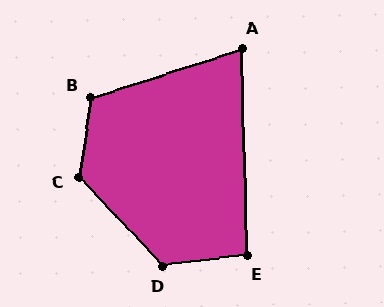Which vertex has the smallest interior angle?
A, at approximately 74 degrees.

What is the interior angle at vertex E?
Approximately 95 degrees (obtuse).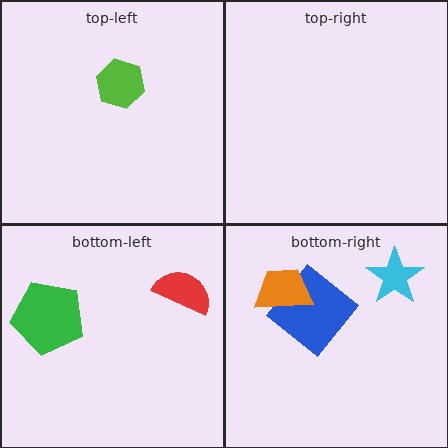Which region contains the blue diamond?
The bottom-right region.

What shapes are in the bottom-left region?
The green pentagon, the red semicircle.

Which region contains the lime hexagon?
The top-left region.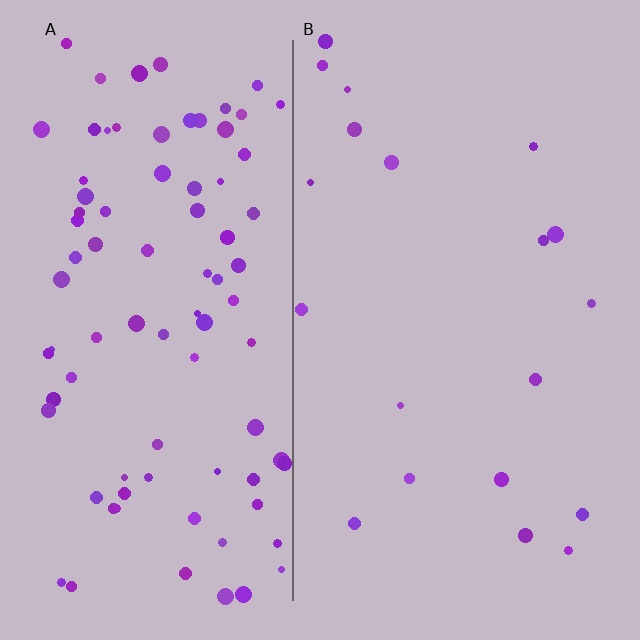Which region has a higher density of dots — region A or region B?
A (the left).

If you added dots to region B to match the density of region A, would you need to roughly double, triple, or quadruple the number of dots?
Approximately quadruple.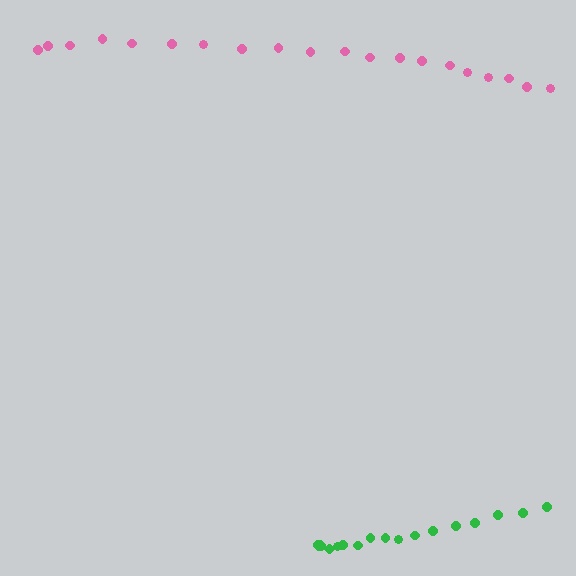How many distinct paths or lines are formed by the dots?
There are 2 distinct paths.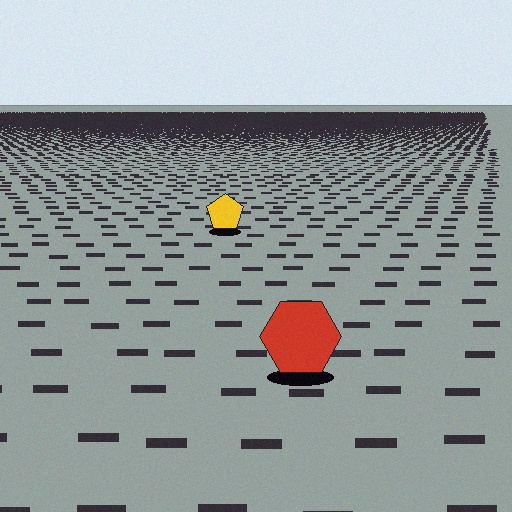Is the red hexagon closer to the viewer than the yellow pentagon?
Yes. The red hexagon is closer — you can tell from the texture gradient: the ground texture is coarser near it.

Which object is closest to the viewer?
The red hexagon is closest. The texture marks near it are larger and more spread out.